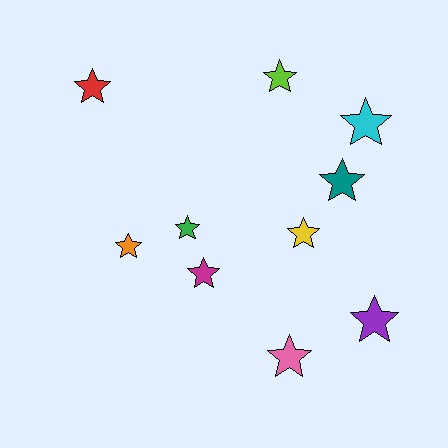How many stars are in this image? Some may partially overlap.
There are 10 stars.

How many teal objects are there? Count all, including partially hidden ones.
There is 1 teal object.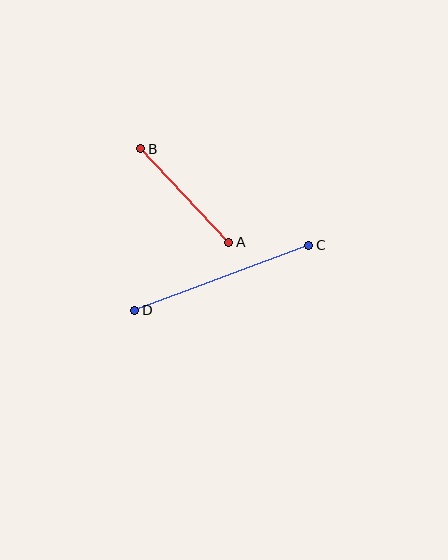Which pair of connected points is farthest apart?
Points C and D are farthest apart.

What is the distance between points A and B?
The distance is approximately 128 pixels.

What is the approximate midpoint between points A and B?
The midpoint is at approximately (185, 195) pixels.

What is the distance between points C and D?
The distance is approximately 186 pixels.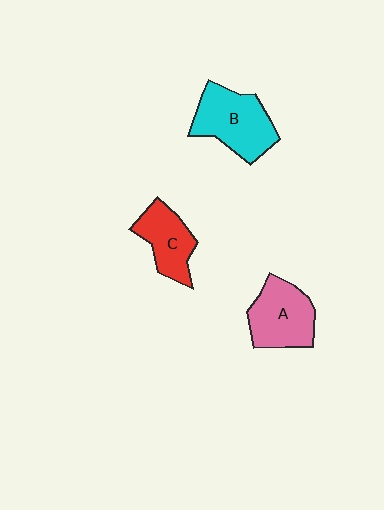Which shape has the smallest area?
Shape C (red).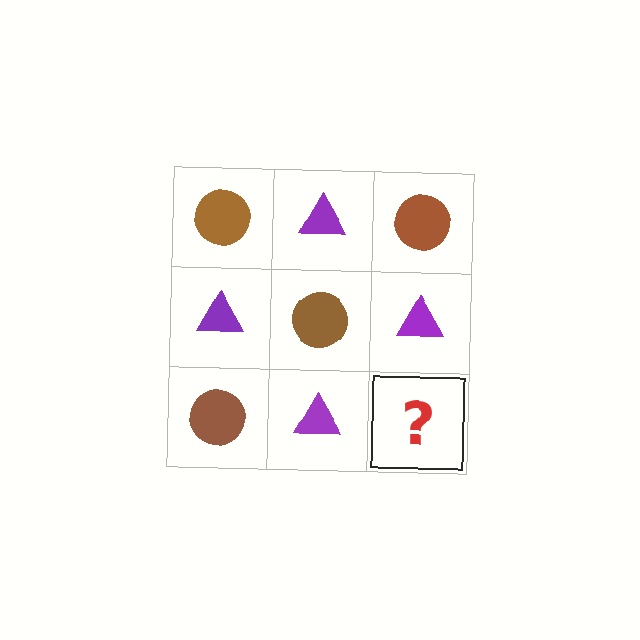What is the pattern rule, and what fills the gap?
The rule is that it alternates brown circle and purple triangle in a checkerboard pattern. The gap should be filled with a brown circle.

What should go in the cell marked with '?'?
The missing cell should contain a brown circle.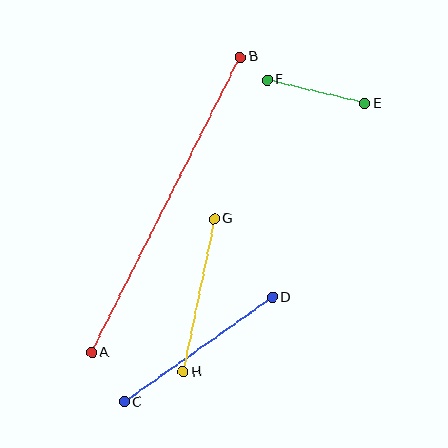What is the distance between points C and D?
The distance is approximately 181 pixels.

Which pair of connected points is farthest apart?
Points A and B are farthest apart.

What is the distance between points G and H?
The distance is approximately 156 pixels.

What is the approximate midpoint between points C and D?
The midpoint is at approximately (198, 350) pixels.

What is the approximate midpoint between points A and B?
The midpoint is at approximately (166, 205) pixels.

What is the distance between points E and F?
The distance is approximately 101 pixels.